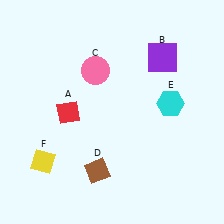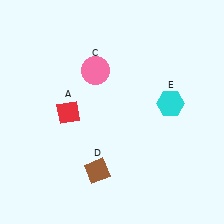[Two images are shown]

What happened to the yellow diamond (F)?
The yellow diamond (F) was removed in Image 2. It was in the bottom-left area of Image 1.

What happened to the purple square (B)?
The purple square (B) was removed in Image 2. It was in the top-right area of Image 1.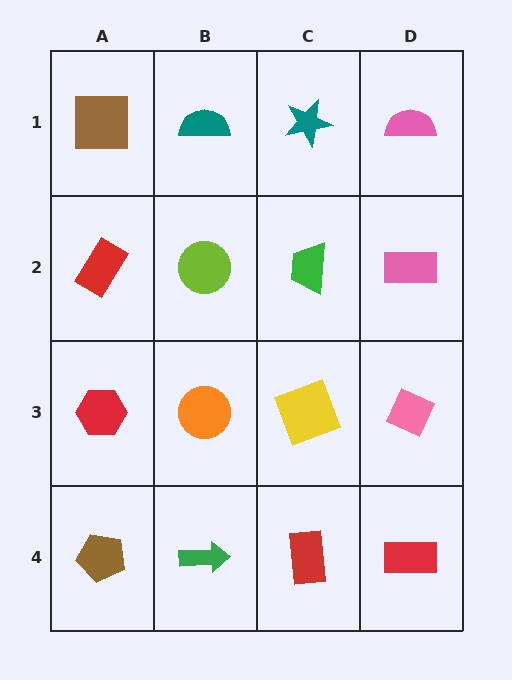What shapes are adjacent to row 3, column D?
A pink rectangle (row 2, column D), a red rectangle (row 4, column D), a yellow square (row 3, column C).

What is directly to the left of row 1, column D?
A teal star.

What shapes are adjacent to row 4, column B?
An orange circle (row 3, column B), a brown pentagon (row 4, column A), a red rectangle (row 4, column C).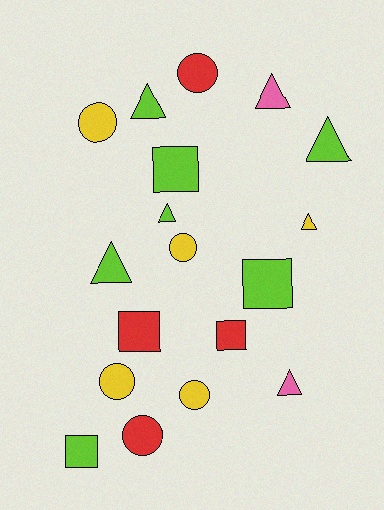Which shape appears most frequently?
Triangle, with 7 objects.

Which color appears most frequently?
Lime, with 7 objects.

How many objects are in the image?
There are 18 objects.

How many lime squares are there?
There are 3 lime squares.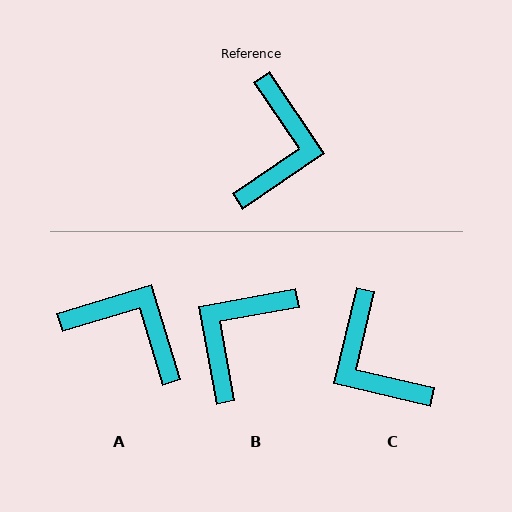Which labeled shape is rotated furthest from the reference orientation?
B, about 156 degrees away.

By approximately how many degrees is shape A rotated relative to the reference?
Approximately 73 degrees counter-clockwise.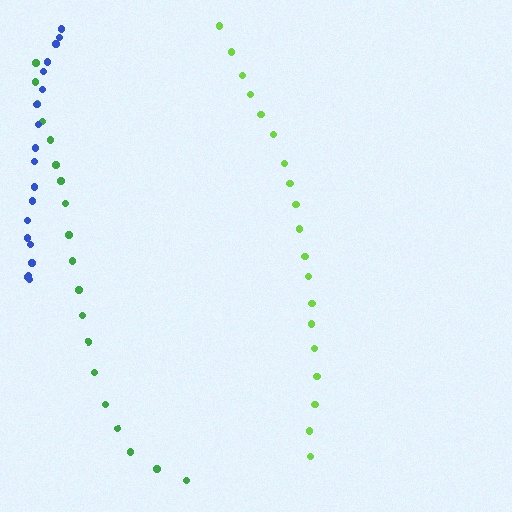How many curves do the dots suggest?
There are 3 distinct paths.